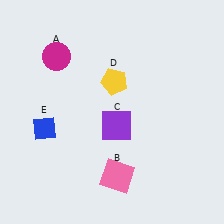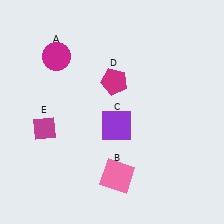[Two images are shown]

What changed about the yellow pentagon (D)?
In Image 1, D is yellow. In Image 2, it changed to magenta.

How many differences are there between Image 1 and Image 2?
There are 2 differences between the two images.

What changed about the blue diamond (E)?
In Image 1, E is blue. In Image 2, it changed to magenta.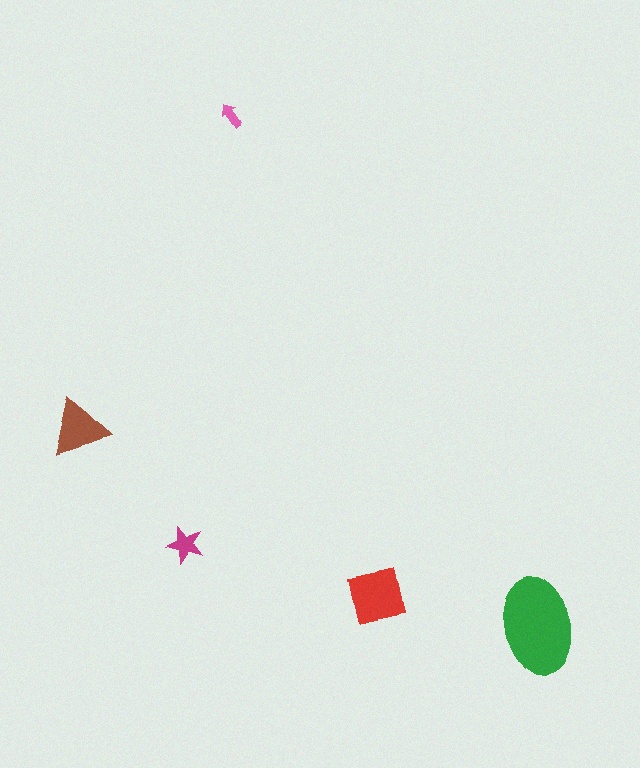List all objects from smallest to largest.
The pink arrow, the magenta star, the brown triangle, the red square, the green ellipse.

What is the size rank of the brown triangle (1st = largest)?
3rd.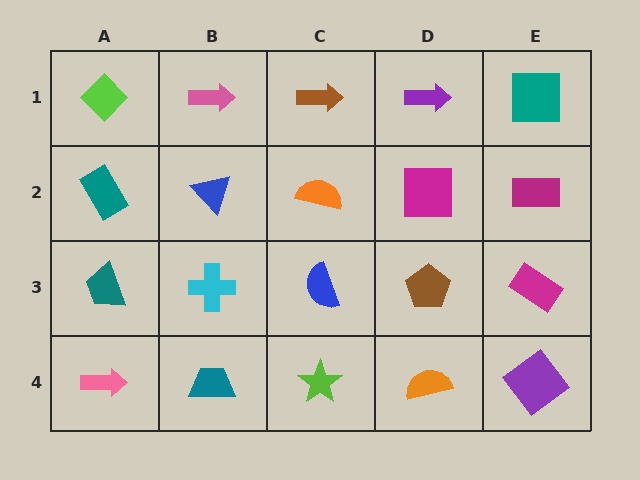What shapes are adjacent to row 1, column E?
A magenta rectangle (row 2, column E), a purple arrow (row 1, column D).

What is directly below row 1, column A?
A teal rectangle.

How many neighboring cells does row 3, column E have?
3.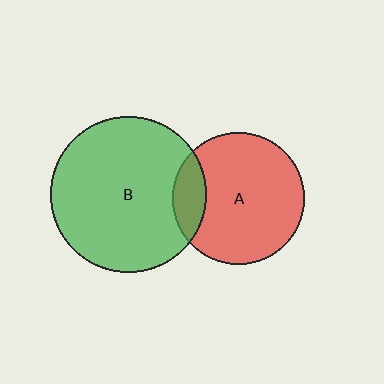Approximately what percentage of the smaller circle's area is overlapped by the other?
Approximately 15%.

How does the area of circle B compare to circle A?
Approximately 1.4 times.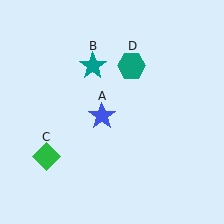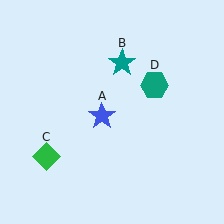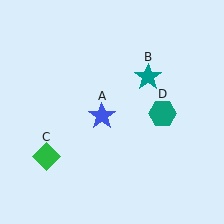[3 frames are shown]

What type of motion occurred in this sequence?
The teal star (object B), teal hexagon (object D) rotated clockwise around the center of the scene.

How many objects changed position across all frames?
2 objects changed position: teal star (object B), teal hexagon (object D).